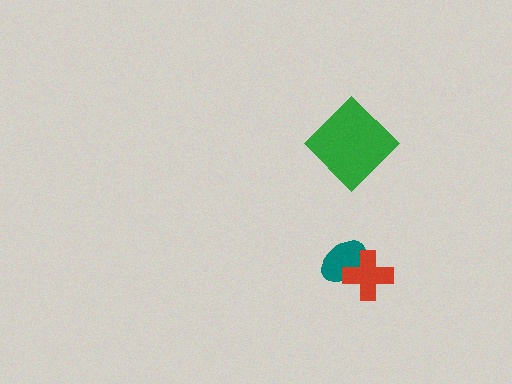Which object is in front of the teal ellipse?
The red cross is in front of the teal ellipse.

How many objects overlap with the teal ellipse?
1 object overlaps with the teal ellipse.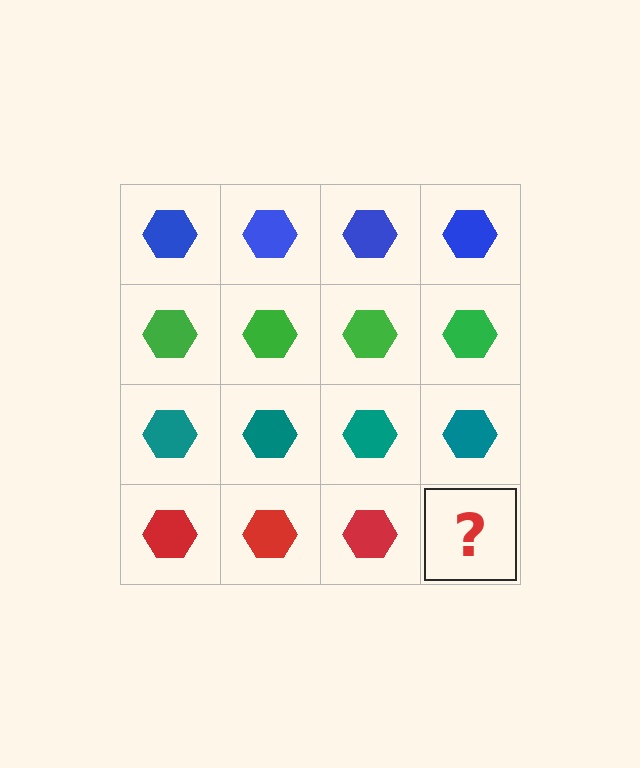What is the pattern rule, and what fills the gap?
The rule is that each row has a consistent color. The gap should be filled with a red hexagon.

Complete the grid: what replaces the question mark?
The question mark should be replaced with a red hexagon.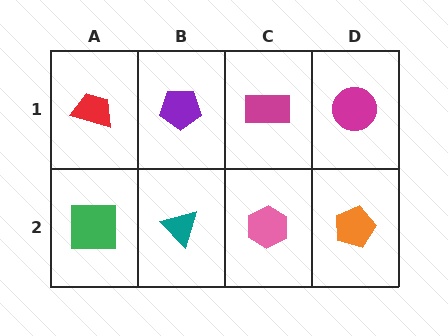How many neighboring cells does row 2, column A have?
2.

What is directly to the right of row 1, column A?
A purple pentagon.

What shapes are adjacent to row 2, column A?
A red trapezoid (row 1, column A), a teal triangle (row 2, column B).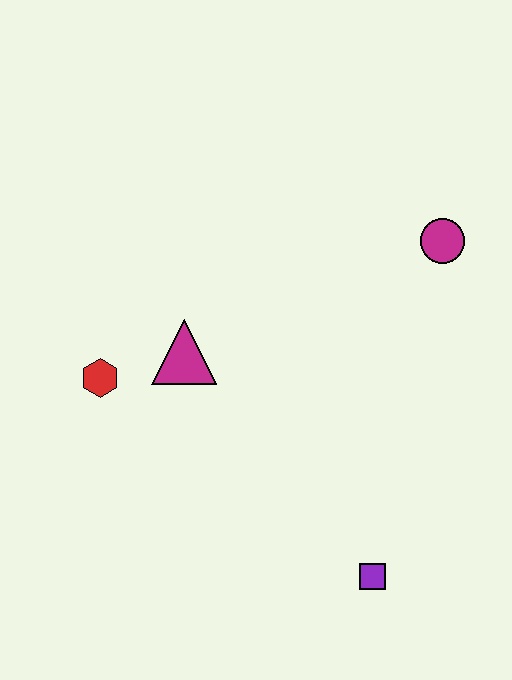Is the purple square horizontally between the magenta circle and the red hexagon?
Yes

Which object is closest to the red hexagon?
The magenta triangle is closest to the red hexagon.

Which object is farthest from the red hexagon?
The magenta circle is farthest from the red hexagon.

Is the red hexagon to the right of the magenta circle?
No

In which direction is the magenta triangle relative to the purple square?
The magenta triangle is above the purple square.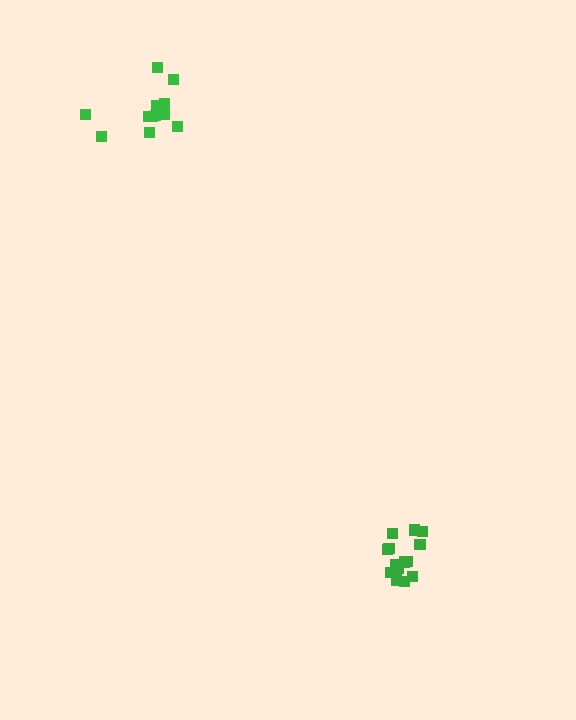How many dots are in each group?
Group 1: 12 dots, Group 2: 16 dots (28 total).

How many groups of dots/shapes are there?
There are 2 groups.